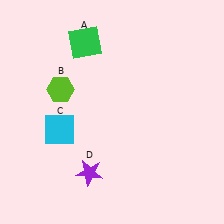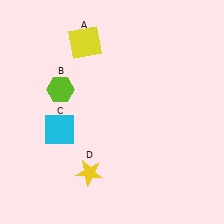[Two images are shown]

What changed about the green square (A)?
In Image 1, A is green. In Image 2, it changed to yellow.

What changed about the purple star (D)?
In Image 1, D is purple. In Image 2, it changed to yellow.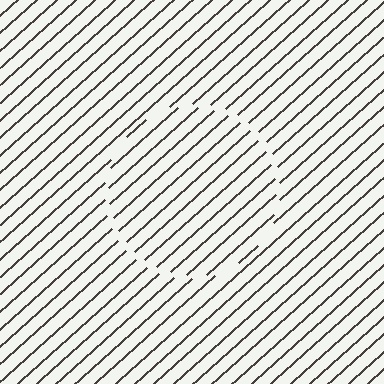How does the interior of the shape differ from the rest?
The interior of the shape contains the same grating, shifted by half a period — the contour is defined by the phase discontinuity where line-ends from the inner and outer gratings abut.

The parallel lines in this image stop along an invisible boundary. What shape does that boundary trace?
An illusory circle. The interior of the shape contains the same grating, shifted by half a period — the contour is defined by the phase discontinuity where line-ends from the inner and outer gratings abut.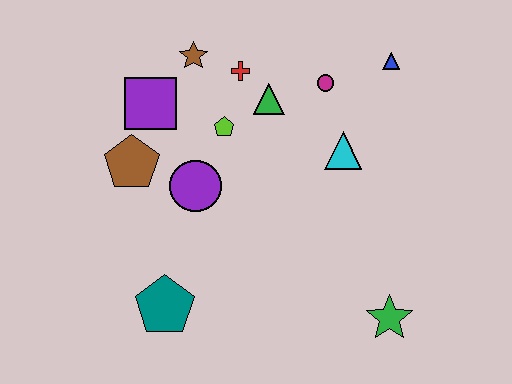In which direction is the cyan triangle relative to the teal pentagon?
The cyan triangle is to the right of the teal pentagon.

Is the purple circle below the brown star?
Yes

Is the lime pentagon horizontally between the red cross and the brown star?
Yes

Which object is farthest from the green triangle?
The green star is farthest from the green triangle.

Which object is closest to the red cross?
The green triangle is closest to the red cross.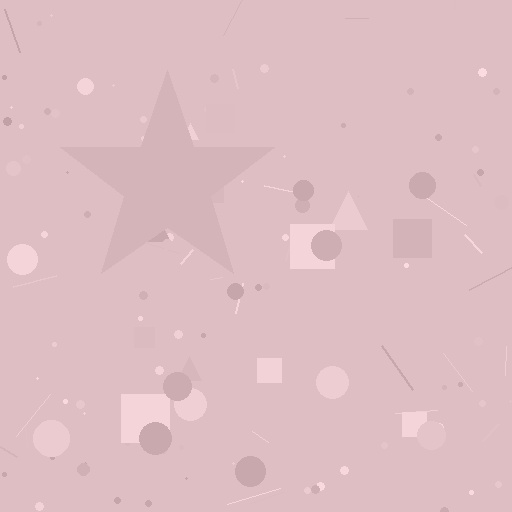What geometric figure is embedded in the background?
A star is embedded in the background.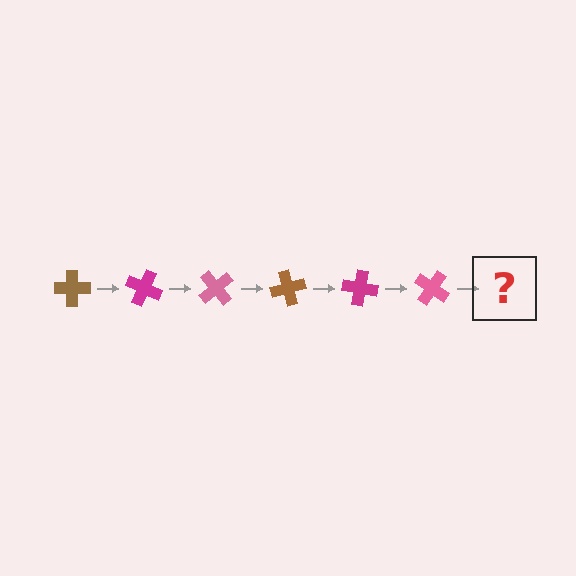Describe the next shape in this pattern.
It should be a brown cross, rotated 150 degrees from the start.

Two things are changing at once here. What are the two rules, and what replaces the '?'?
The two rules are that it rotates 25 degrees each step and the color cycles through brown, magenta, and pink. The '?' should be a brown cross, rotated 150 degrees from the start.